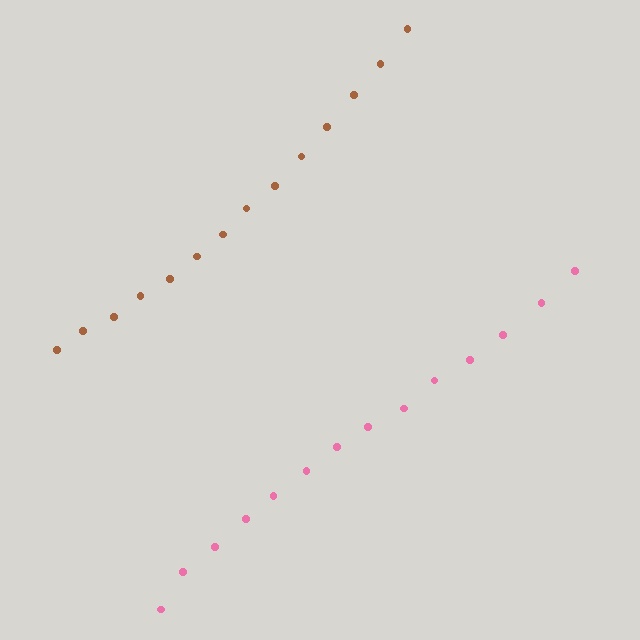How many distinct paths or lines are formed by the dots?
There are 2 distinct paths.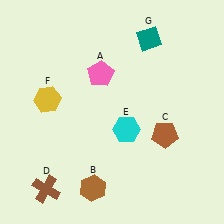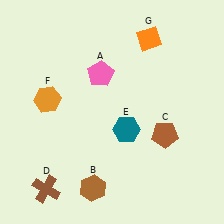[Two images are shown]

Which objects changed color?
E changed from cyan to teal. F changed from yellow to orange. G changed from teal to orange.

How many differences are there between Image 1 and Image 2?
There are 3 differences between the two images.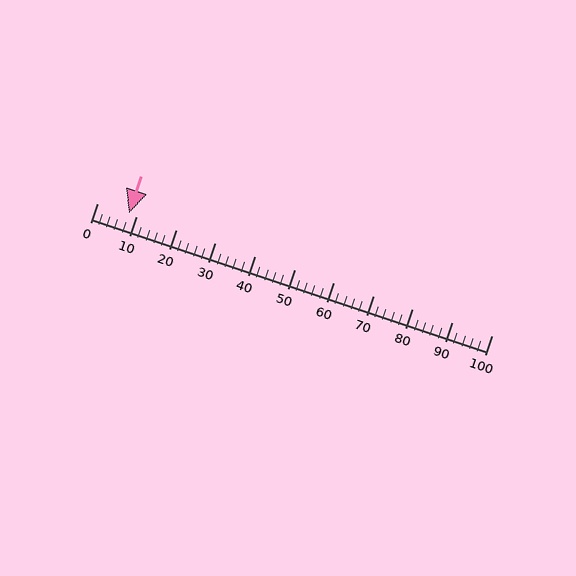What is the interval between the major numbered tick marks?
The major tick marks are spaced 10 units apart.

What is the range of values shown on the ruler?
The ruler shows values from 0 to 100.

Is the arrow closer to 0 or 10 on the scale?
The arrow is closer to 10.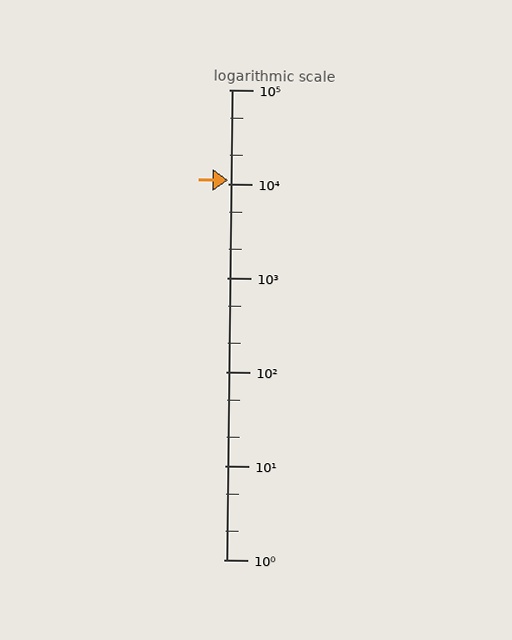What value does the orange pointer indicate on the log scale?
The pointer indicates approximately 11000.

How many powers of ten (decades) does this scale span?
The scale spans 5 decades, from 1 to 100000.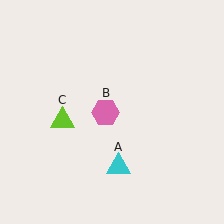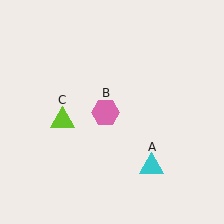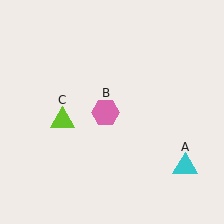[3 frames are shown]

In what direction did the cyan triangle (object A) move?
The cyan triangle (object A) moved right.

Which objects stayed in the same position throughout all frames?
Pink hexagon (object B) and lime triangle (object C) remained stationary.